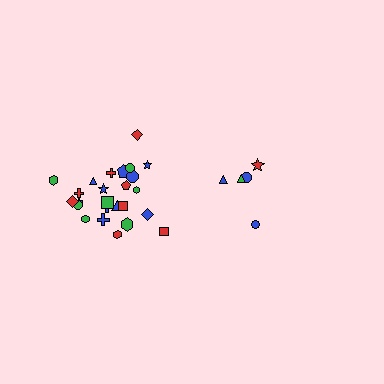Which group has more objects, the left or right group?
The left group.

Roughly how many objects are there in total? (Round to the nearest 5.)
Roughly 30 objects in total.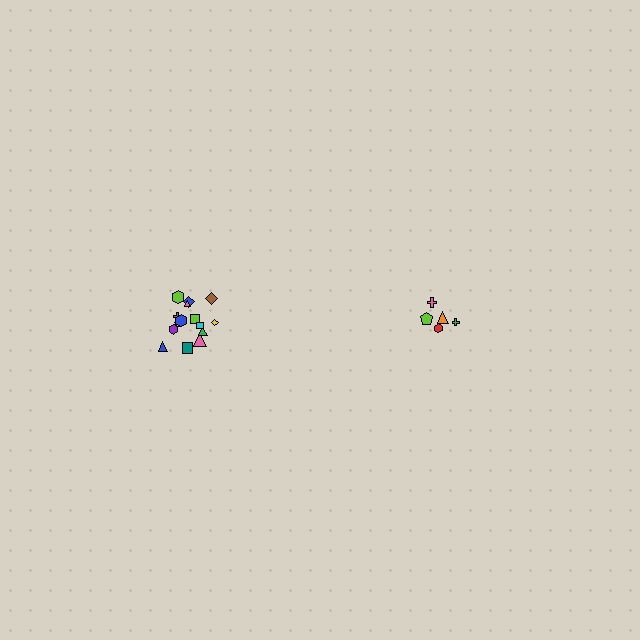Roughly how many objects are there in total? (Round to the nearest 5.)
Roughly 20 objects in total.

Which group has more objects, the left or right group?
The left group.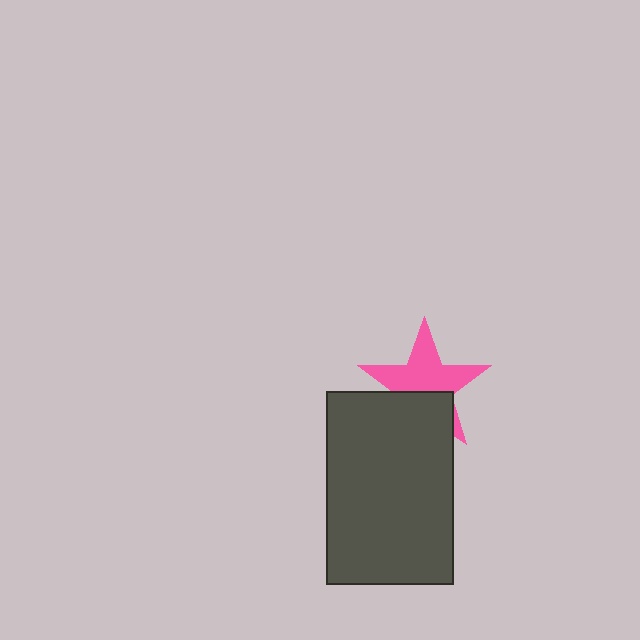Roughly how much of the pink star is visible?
About half of it is visible (roughly 63%).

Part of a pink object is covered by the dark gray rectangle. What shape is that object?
It is a star.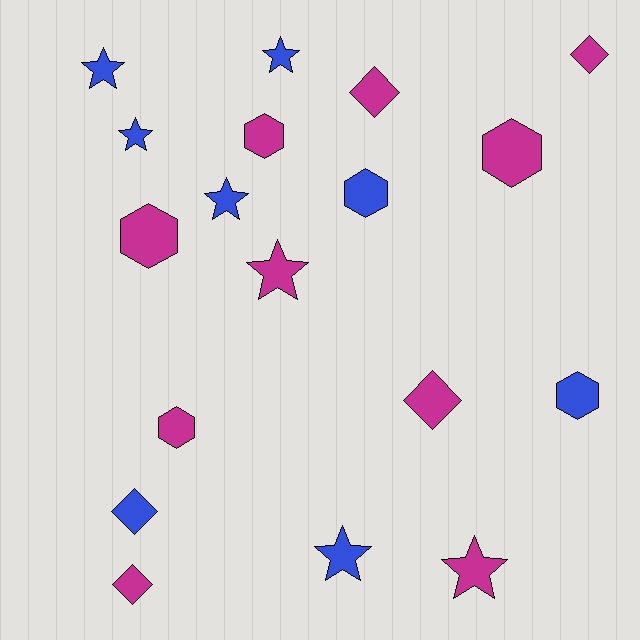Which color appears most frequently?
Magenta, with 10 objects.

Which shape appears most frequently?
Star, with 7 objects.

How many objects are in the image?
There are 18 objects.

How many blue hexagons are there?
There are 2 blue hexagons.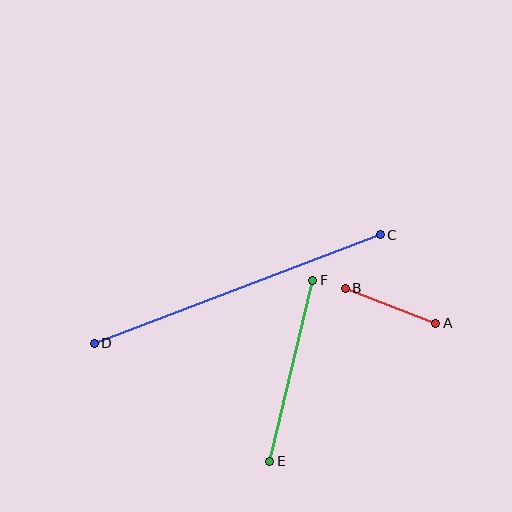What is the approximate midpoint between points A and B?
The midpoint is at approximately (390, 306) pixels.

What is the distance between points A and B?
The distance is approximately 97 pixels.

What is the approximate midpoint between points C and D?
The midpoint is at approximately (237, 289) pixels.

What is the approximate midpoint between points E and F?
The midpoint is at approximately (291, 371) pixels.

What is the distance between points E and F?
The distance is approximately 186 pixels.